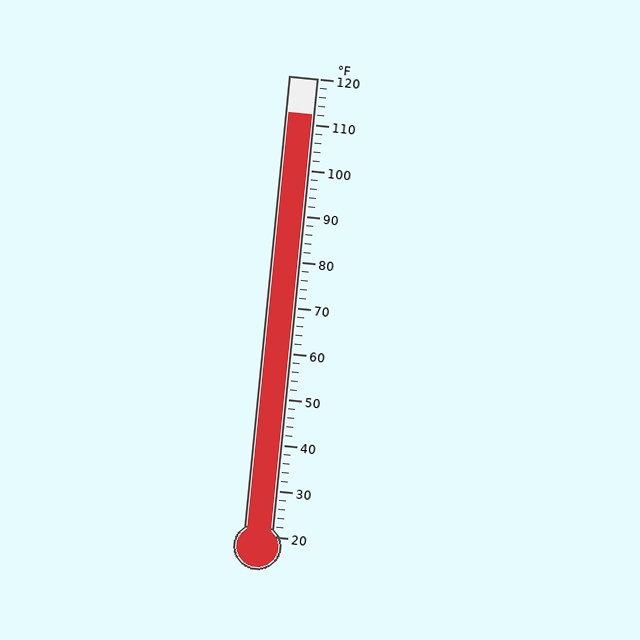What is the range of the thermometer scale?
The thermometer scale ranges from 20°F to 120°F.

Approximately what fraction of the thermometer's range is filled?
The thermometer is filled to approximately 90% of its range.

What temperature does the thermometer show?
The thermometer shows approximately 112°F.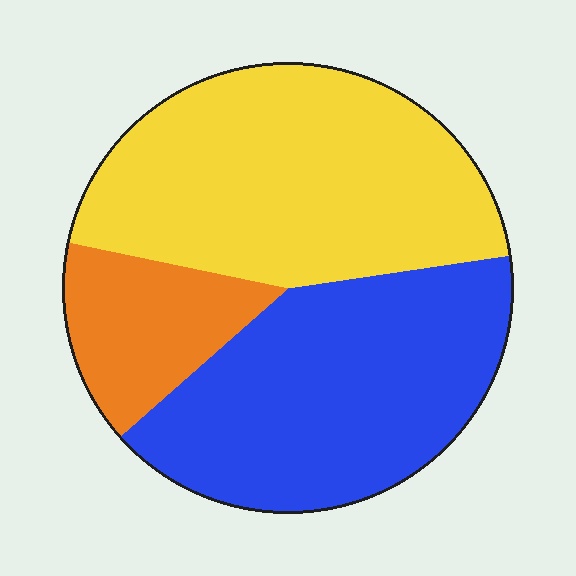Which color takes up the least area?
Orange, at roughly 15%.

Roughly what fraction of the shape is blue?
Blue takes up about two fifths (2/5) of the shape.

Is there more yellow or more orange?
Yellow.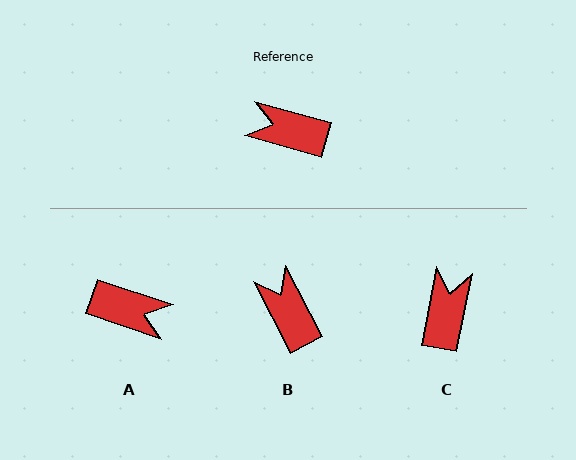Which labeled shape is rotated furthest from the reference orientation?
A, about 177 degrees away.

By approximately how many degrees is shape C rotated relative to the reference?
Approximately 86 degrees clockwise.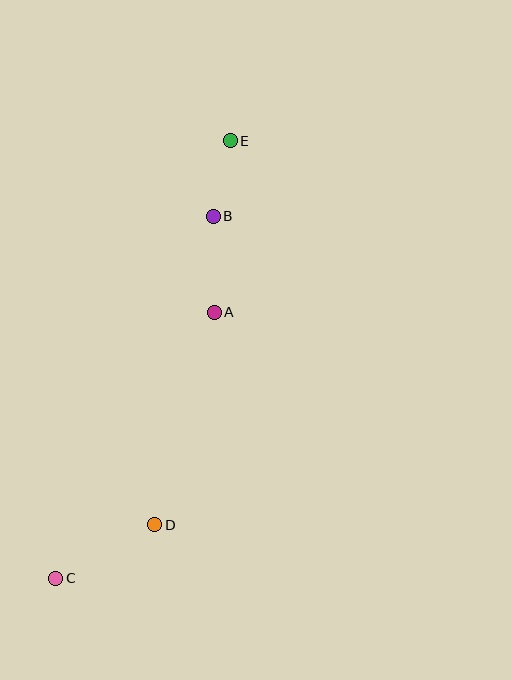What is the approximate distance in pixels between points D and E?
The distance between D and E is approximately 392 pixels.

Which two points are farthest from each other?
Points C and E are farthest from each other.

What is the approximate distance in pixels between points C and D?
The distance between C and D is approximately 112 pixels.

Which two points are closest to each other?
Points B and E are closest to each other.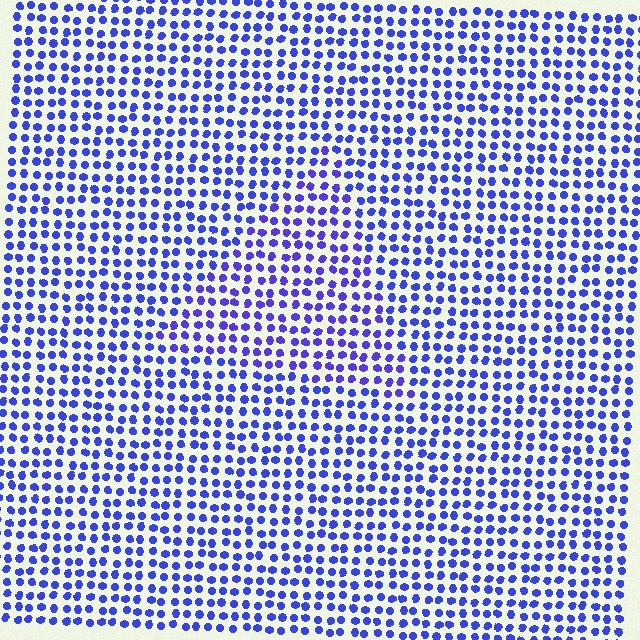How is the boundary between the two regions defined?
The boundary is defined purely by a slight shift in hue (about 15 degrees). Spacing, size, and orientation are identical on both sides.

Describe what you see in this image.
The image is filled with small blue elements in a uniform arrangement. A triangle-shaped region is visible where the elements are tinted to a slightly different hue, forming a subtle color boundary.